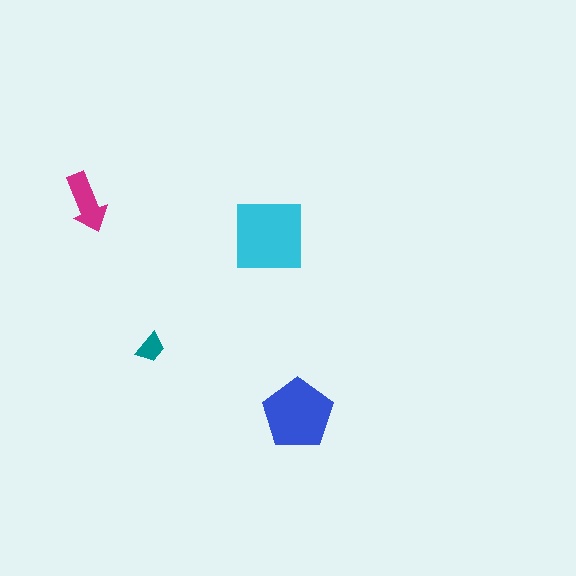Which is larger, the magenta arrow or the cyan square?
The cyan square.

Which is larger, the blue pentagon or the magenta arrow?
The blue pentagon.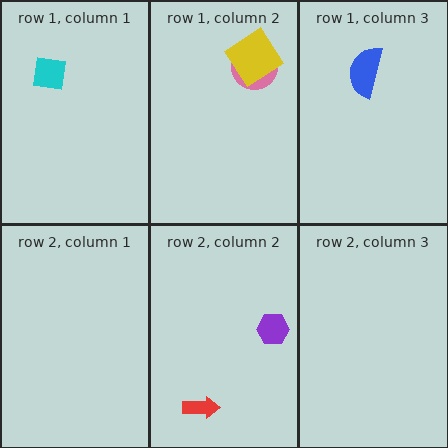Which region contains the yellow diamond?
The row 1, column 2 region.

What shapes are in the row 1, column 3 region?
The blue semicircle.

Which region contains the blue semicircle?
The row 1, column 3 region.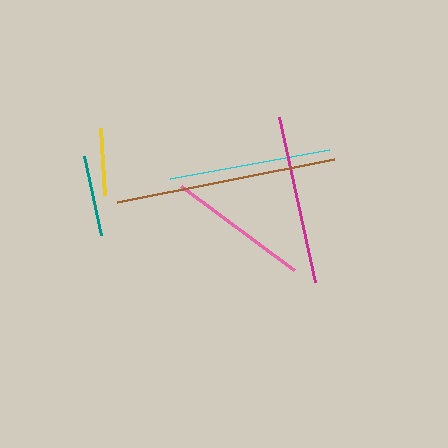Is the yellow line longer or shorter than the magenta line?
The magenta line is longer than the yellow line.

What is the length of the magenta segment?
The magenta segment is approximately 169 pixels long.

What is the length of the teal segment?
The teal segment is approximately 81 pixels long.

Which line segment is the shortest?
The yellow line is the shortest at approximately 67 pixels.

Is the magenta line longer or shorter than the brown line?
The brown line is longer than the magenta line.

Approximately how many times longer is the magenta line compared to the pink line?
The magenta line is approximately 1.2 times the length of the pink line.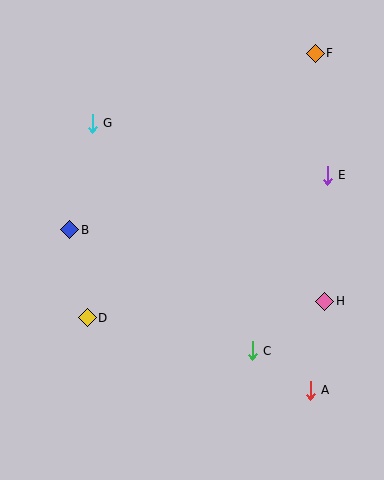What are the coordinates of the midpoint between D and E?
The midpoint between D and E is at (207, 246).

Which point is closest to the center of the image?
Point B at (70, 230) is closest to the center.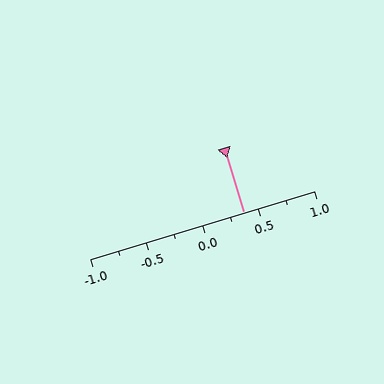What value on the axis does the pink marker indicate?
The marker indicates approximately 0.38.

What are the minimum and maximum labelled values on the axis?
The axis runs from -1.0 to 1.0.